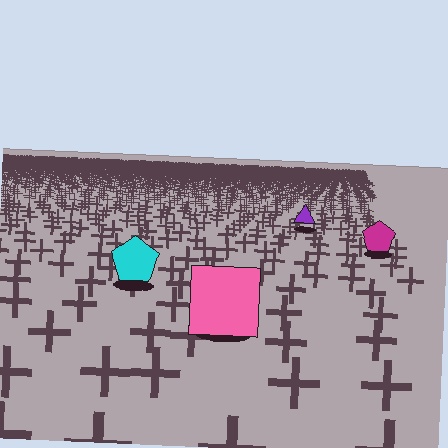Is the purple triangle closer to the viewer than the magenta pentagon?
No. The magenta pentagon is closer — you can tell from the texture gradient: the ground texture is coarser near it.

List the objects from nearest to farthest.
From nearest to farthest: the pink square, the cyan pentagon, the magenta pentagon, the purple triangle.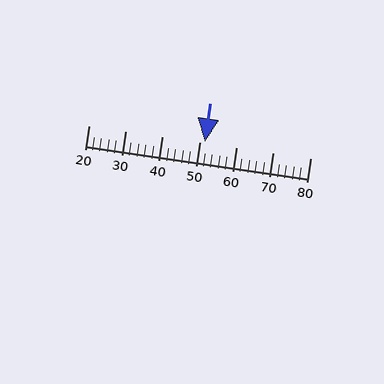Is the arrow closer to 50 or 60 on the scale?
The arrow is closer to 50.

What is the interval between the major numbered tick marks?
The major tick marks are spaced 10 units apart.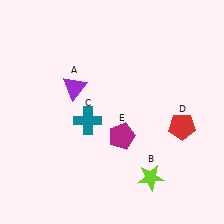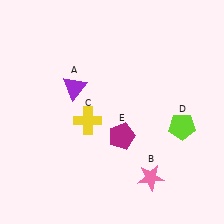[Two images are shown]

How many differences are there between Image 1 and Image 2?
There are 3 differences between the two images.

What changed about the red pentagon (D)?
In Image 1, D is red. In Image 2, it changed to lime.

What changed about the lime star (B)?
In Image 1, B is lime. In Image 2, it changed to pink.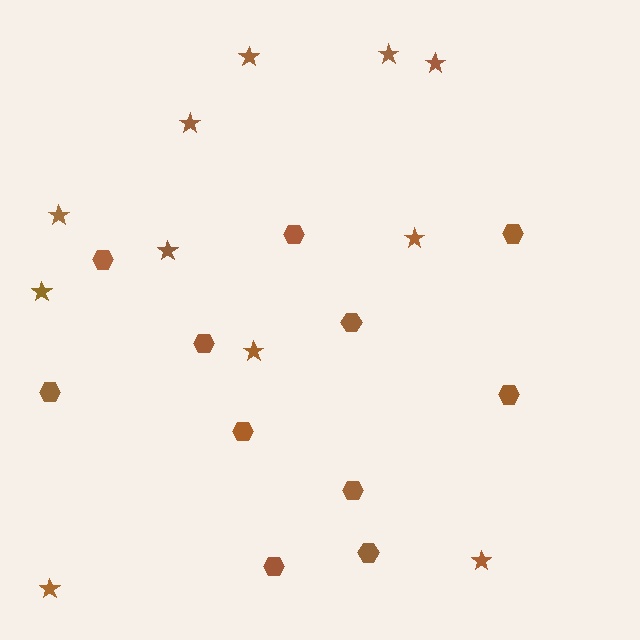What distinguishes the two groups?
There are 2 groups: one group of stars (11) and one group of hexagons (11).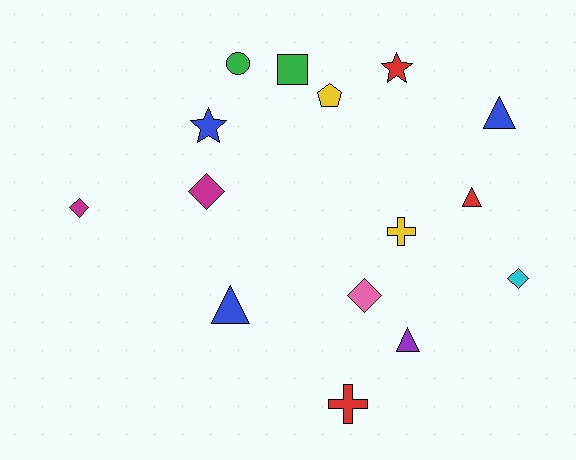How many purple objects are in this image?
There is 1 purple object.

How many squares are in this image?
There is 1 square.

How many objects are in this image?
There are 15 objects.